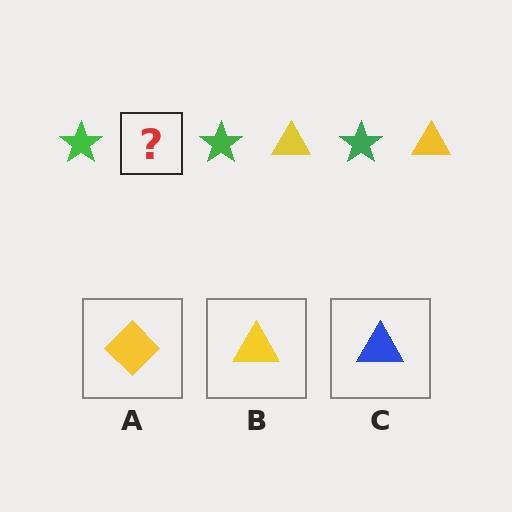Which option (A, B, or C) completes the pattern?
B.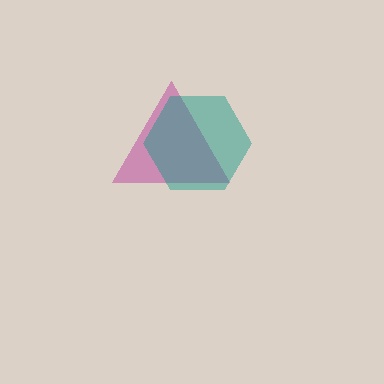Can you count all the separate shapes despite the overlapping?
Yes, there are 2 separate shapes.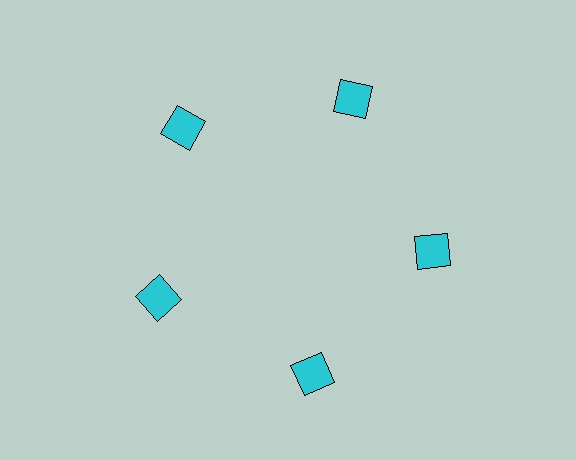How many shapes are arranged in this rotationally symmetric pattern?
There are 5 shapes, arranged in 5 groups of 1.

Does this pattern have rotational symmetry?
Yes, this pattern has 5-fold rotational symmetry. It looks the same after rotating 72 degrees around the center.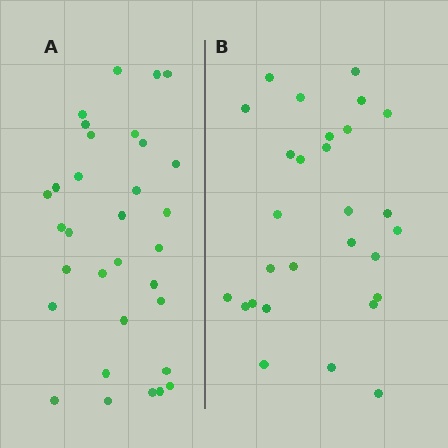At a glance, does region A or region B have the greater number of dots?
Region A (the left region) has more dots.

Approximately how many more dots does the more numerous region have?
Region A has about 4 more dots than region B.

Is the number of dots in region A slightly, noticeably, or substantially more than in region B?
Region A has only slightly more — the two regions are fairly close. The ratio is roughly 1.1 to 1.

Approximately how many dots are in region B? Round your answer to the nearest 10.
About 30 dots. (The exact count is 28, which rounds to 30.)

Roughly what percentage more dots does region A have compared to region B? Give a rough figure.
About 15% more.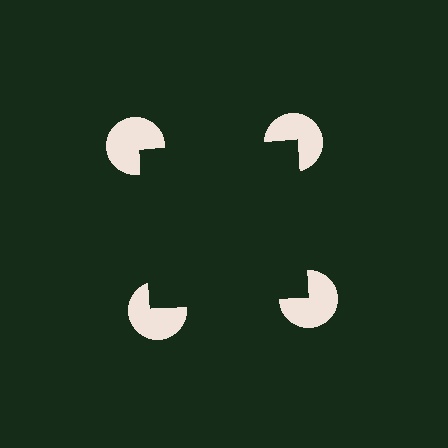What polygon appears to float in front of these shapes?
An illusory square — its edges are inferred from the aligned wedge cuts in the pac-man discs, not physically drawn.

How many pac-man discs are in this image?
There are 4 — one at each vertex of the illusory square.